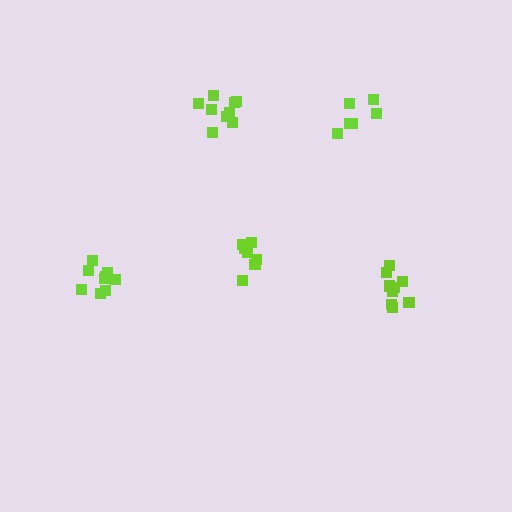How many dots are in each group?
Group 1: 6 dots, Group 2: 9 dots, Group 3: 9 dots, Group 4: 8 dots, Group 5: 9 dots (41 total).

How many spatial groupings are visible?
There are 5 spatial groupings.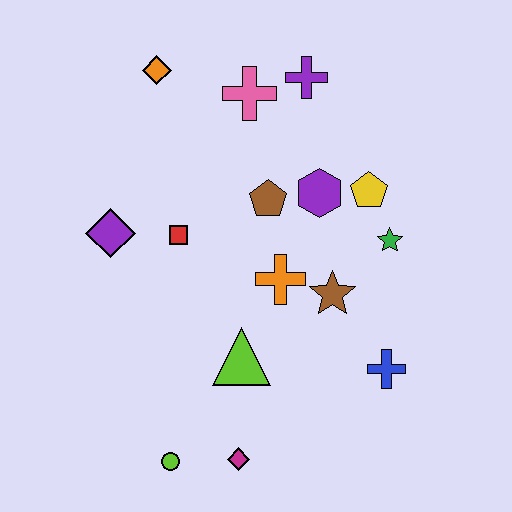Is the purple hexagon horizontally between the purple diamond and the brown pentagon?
No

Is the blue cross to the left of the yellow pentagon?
No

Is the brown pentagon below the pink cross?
Yes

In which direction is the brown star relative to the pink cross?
The brown star is below the pink cross.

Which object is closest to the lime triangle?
The orange cross is closest to the lime triangle.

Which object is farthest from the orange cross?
The orange diamond is farthest from the orange cross.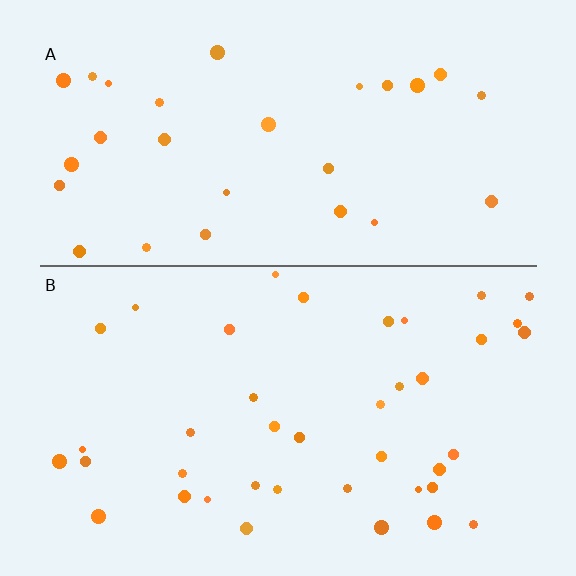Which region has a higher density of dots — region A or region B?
B (the bottom).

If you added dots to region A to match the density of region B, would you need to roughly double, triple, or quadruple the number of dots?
Approximately double.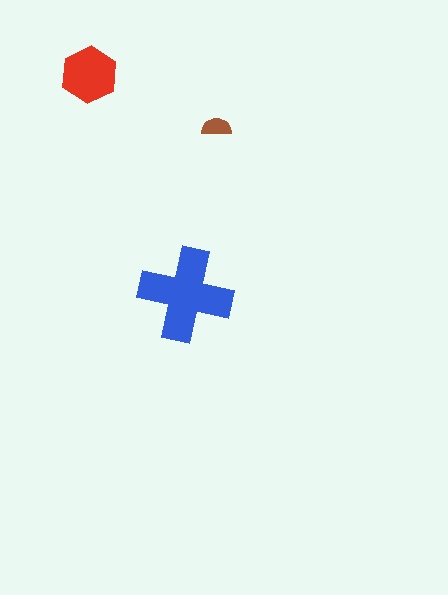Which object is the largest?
The blue cross.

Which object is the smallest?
The brown semicircle.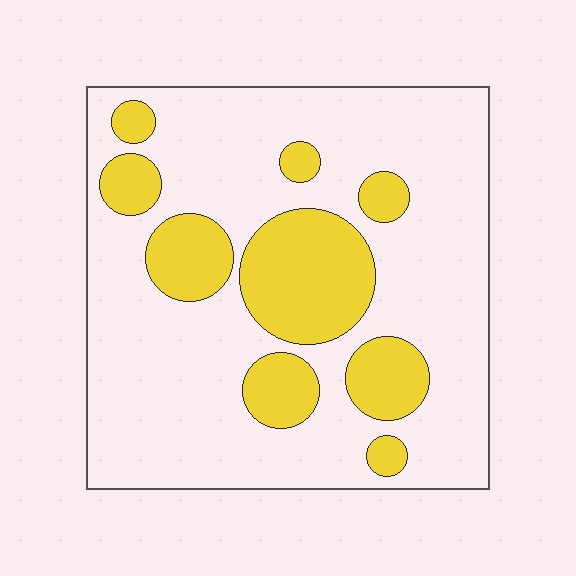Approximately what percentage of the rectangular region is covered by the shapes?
Approximately 25%.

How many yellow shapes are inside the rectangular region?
9.